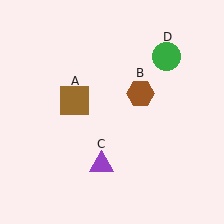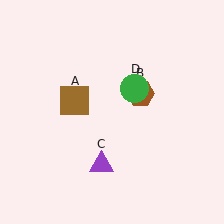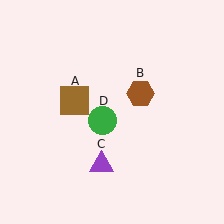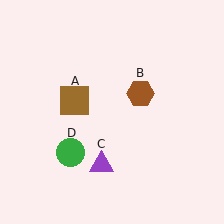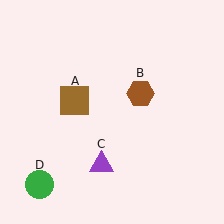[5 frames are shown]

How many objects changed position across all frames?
1 object changed position: green circle (object D).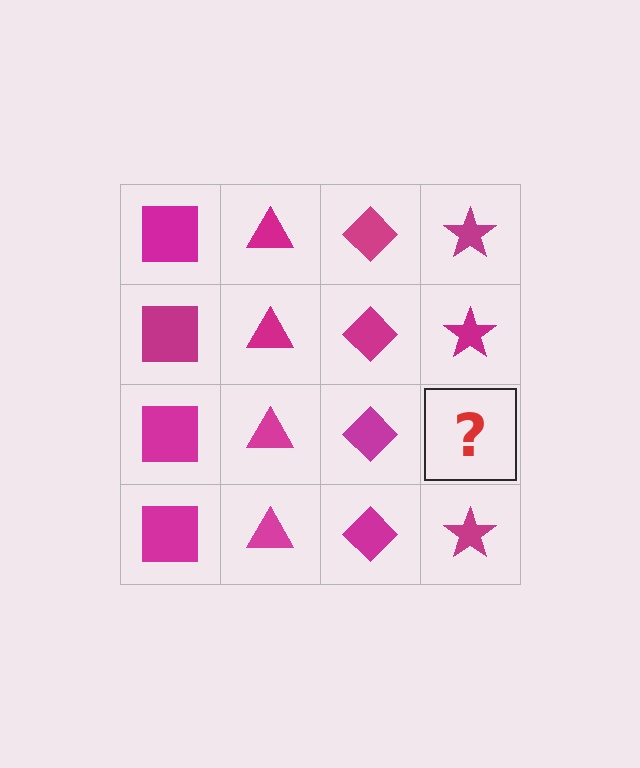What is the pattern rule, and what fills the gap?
The rule is that each column has a consistent shape. The gap should be filled with a magenta star.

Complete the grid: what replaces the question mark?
The question mark should be replaced with a magenta star.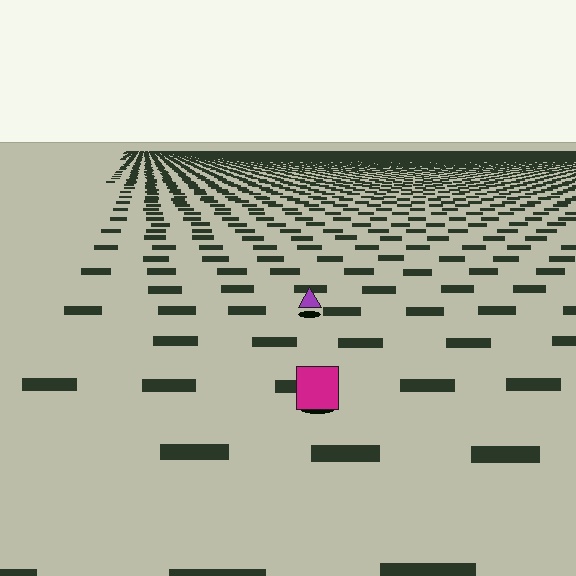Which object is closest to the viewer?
The magenta square is closest. The texture marks near it are larger and more spread out.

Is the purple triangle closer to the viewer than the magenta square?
No. The magenta square is closer — you can tell from the texture gradient: the ground texture is coarser near it.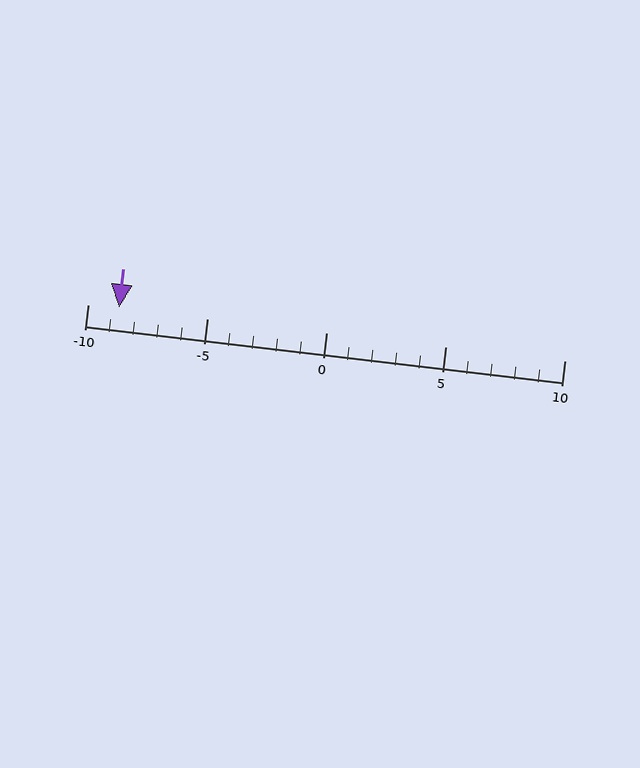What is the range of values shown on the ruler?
The ruler shows values from -10 to 10.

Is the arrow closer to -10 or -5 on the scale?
The arrow is closer to -10.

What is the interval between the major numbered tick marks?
The major tick marks are spaced 5 units apart.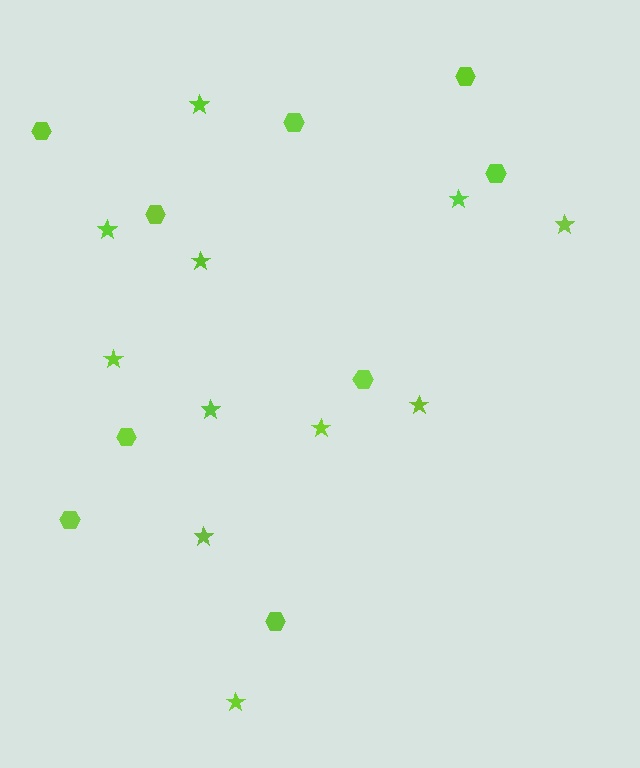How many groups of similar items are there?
There are 2 groups: one group of hexagons (9) and one group of stars (11).